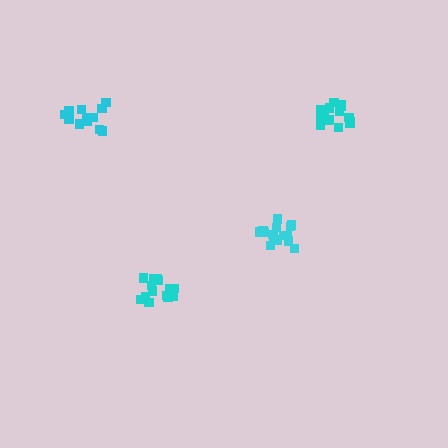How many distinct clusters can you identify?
There are 4 distinct clusters.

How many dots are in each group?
Group 1: 16 dots, Group 2: 15 dots, Group 3: 17 dots, Group 4: 12 dots (60 total).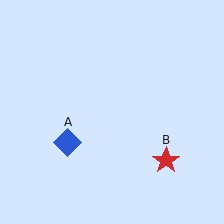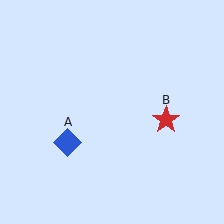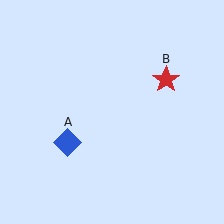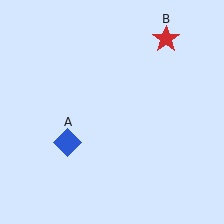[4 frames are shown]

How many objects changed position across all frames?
1 object changed position: red star (object B).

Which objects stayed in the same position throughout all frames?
Blue diamond (object A) remained stationary.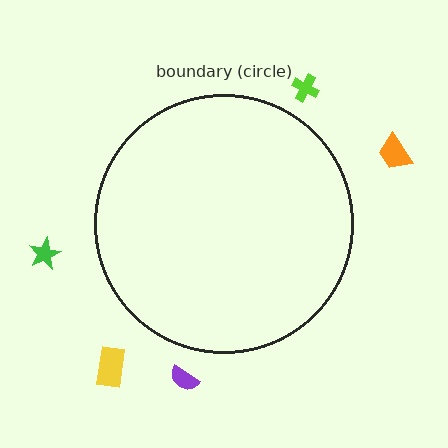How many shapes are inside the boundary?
0 inside, 5 outside.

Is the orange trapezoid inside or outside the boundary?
Outside.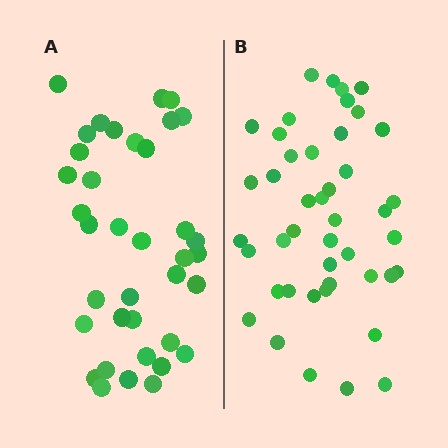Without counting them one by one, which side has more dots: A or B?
Region B (the right region) has more dots.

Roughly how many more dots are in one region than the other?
Region B has roughly 8 or so more dots than region A.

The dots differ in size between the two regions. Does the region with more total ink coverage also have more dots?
No. Region A has more total ink coverage because its dots are larger, but region B actually contains more individual dots. Total area can be misleading — the number of items is what matters here.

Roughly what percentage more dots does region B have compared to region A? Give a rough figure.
About 20% more.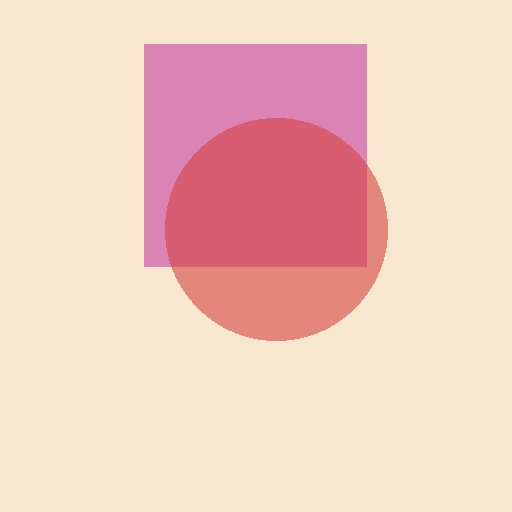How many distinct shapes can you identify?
There are 2 distinct shapes: a magenta square, a red circle.